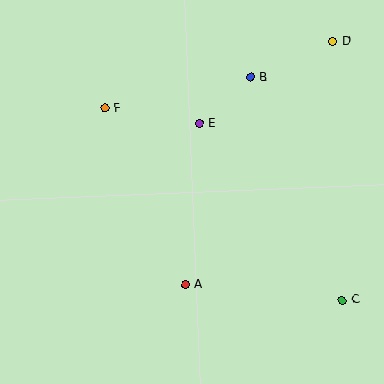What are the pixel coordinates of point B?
Point B is at (251, 77).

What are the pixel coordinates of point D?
Point D is at (333, 42).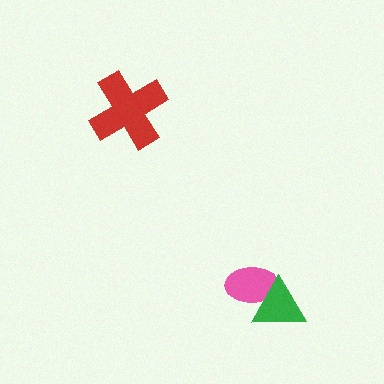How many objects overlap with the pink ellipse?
1 object overlaps with the pink ellipse.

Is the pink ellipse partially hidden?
Yes, it is partially covered by another shape.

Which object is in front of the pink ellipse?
The green triangle is in front of the pink ellipse.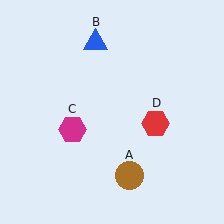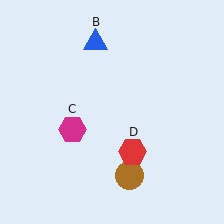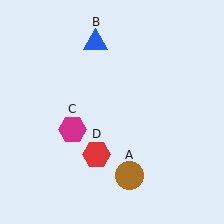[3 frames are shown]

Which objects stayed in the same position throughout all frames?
Brown circle (object A) and blue triangle (object B) and magenta hexagon (object C) remained stationary.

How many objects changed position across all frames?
1 object changed position: red hexagon (object D).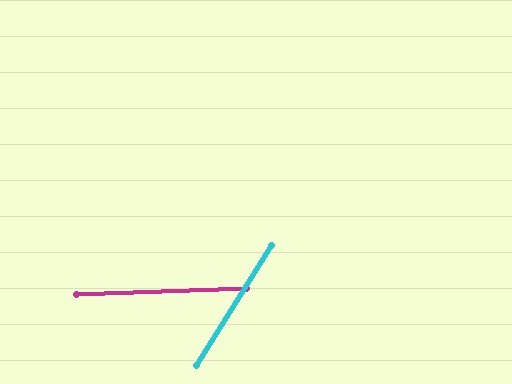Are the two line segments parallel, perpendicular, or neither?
Neither parallel nor perpendicular — they differ by about 56°.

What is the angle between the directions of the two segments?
Approximately 56 degrees.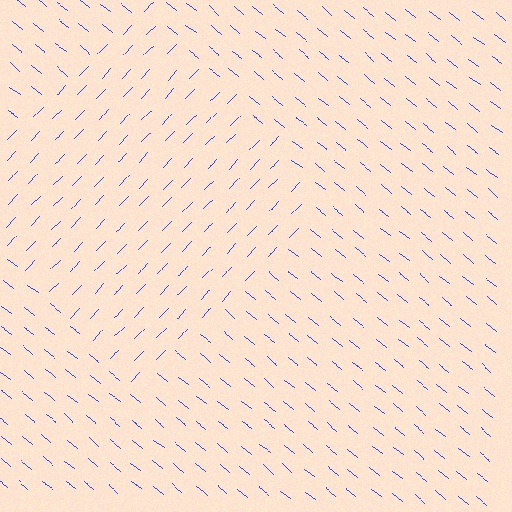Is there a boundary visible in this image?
Yes, there is a texture boundary formed by a change in line orientation.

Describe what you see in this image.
The image is filled with small blue line segments. A diamond region in the image has lines oriented differently from the surrounding lines, creating a visible texture boundary.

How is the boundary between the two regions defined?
The boundary is defined purely by a change in line orientation (approximately 85 degrees difference). All lines are the same color and thickness.